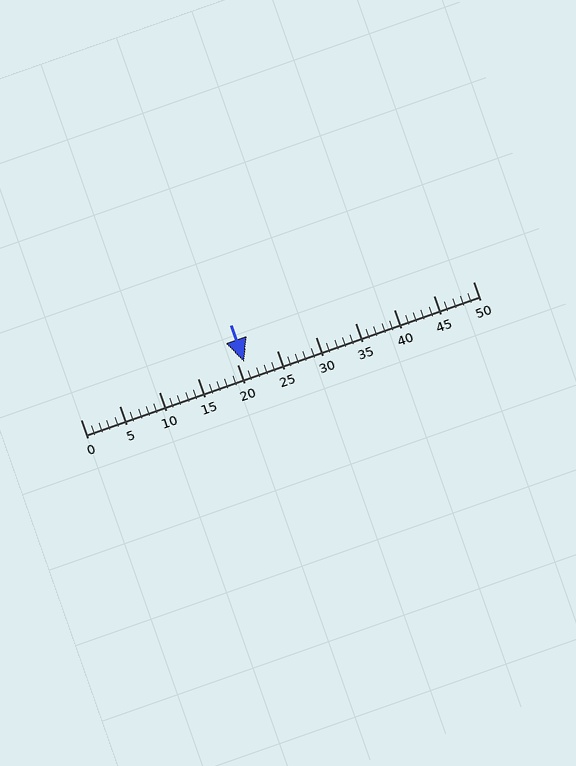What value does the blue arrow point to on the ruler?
The blue arrow points to approximately 21.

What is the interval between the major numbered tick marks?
The major tick marks are spaced 5 units apart.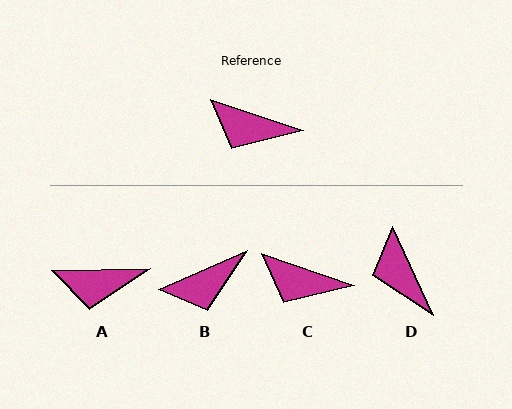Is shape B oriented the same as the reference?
No, it is off by about 43 degrees.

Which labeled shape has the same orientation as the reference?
C.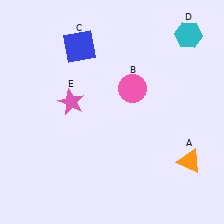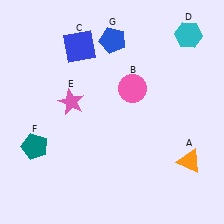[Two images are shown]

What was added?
A teal pentagon (F), a blue pentagon (G) were added in Image 2.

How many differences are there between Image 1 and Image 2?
There are 2 differences between the two images.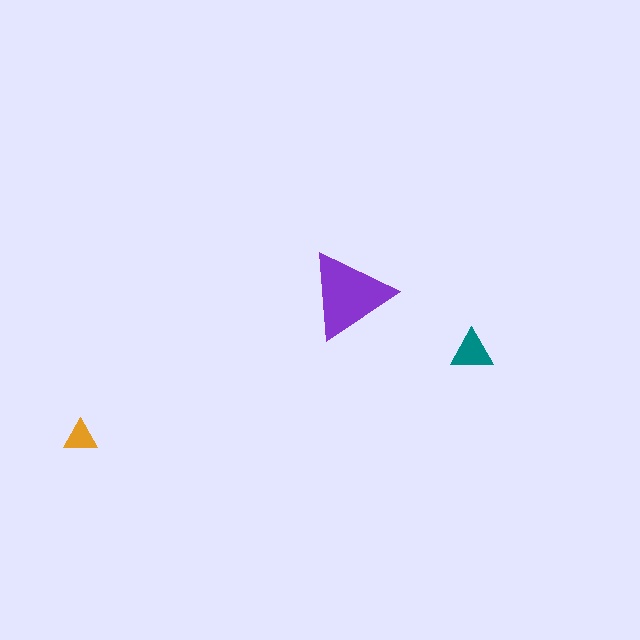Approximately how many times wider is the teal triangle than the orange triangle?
About 1.5 times wider.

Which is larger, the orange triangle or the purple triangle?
The purple one.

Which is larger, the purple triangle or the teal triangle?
The purple one.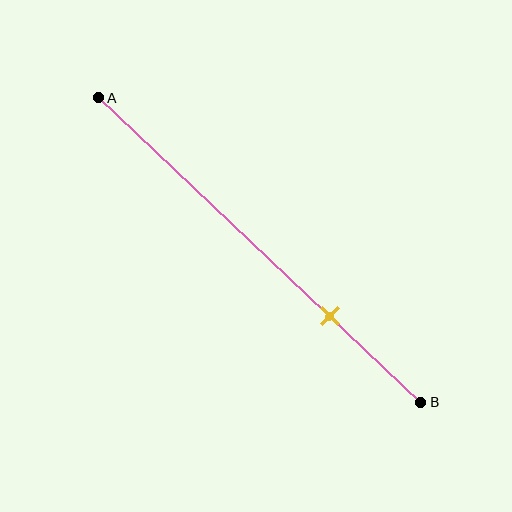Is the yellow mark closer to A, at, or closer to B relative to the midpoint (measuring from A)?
The yellow mark is closer to point B than the midpoint of segment AB.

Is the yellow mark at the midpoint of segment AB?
No, the mark is at about 70% from A, not at the 50% midpoint.